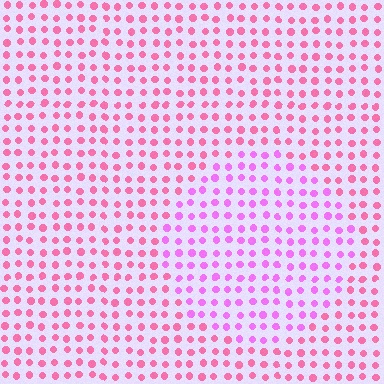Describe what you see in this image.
The image is filled with small pink elements in a uniform arrangement. A circle-shaped region is visible where the elements are tinted to a slightly different hue, forming a subtle color boundary.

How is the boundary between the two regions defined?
The boundary is defined purely by a slight shift in hue (about 35 degrees). Spacing, size, and orientation are identical on both sides.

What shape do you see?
I see a circle.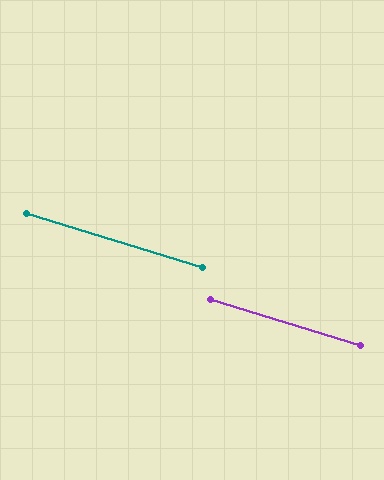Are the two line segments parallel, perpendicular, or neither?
Parallel — their directions differ by only 0.3°.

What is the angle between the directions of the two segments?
Approximately 0 degrees.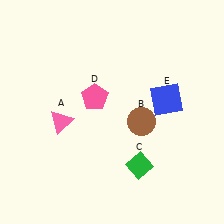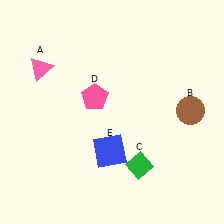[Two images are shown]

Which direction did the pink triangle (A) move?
The pink triangle (A) moved up.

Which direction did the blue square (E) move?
The blue square (E) moved left.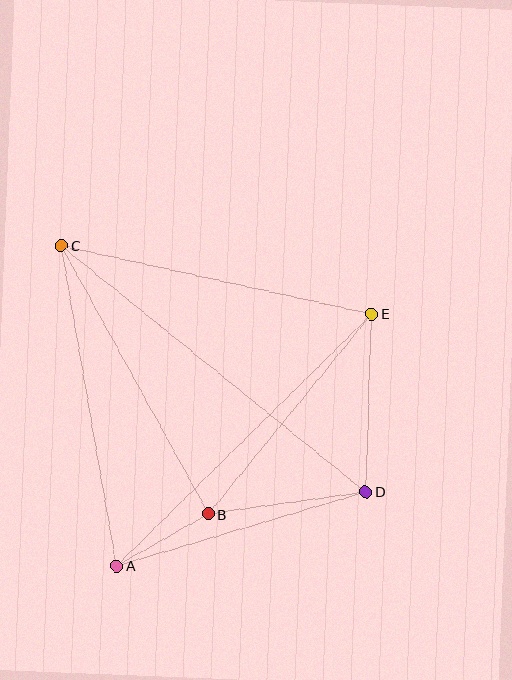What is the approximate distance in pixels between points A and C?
The distance between A and C is approximately 325 pixels.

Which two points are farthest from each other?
Points C and D are farthest from each other.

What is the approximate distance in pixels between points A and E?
The distance between A and E is approximately 359 pixels.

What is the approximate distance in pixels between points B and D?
The distance between B and D is approximately 159 pixels.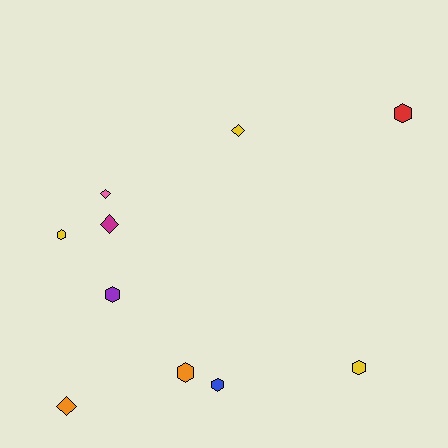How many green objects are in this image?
There are no green objects.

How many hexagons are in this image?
There are 6 hexagons.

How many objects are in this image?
There are 10 objects.